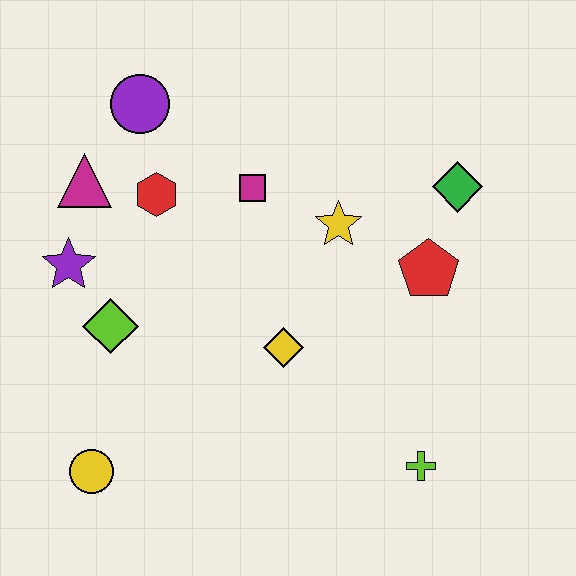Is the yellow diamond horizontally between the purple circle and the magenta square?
No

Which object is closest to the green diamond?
The red pentagon is closest to the green diamond.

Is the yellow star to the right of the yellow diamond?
Yes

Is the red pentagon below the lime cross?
No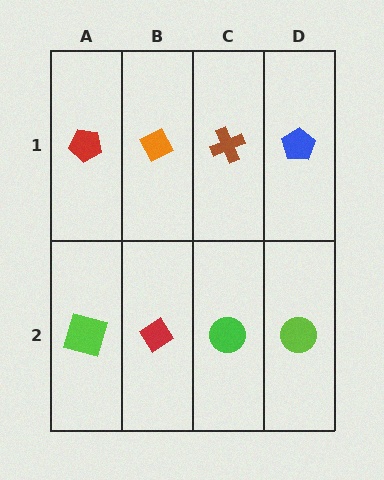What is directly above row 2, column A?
A red pentagon.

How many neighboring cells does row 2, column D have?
2.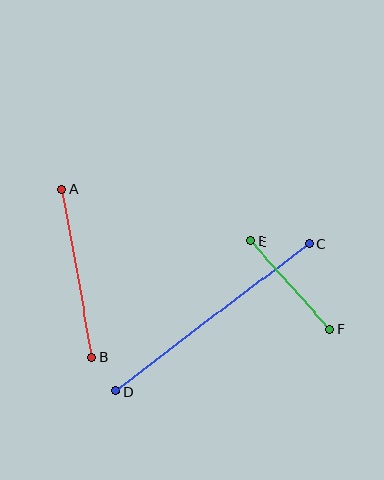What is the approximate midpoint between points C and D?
The midpoint is at approximately (212, 317) pixels.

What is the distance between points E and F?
The distance is approximately 119 pixels.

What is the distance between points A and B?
The distance is approximately 171 pixels.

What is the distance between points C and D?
The distance is approximately 243 pixels.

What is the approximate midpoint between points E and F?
The midpoint is at approximately (290, 285) pixels.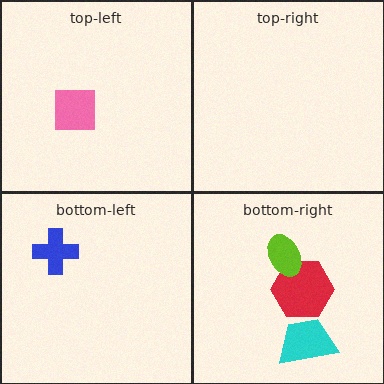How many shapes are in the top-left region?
1.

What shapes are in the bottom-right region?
The cyan trapezoid, the red hexagon, the lime ellipse.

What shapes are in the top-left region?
The pink square.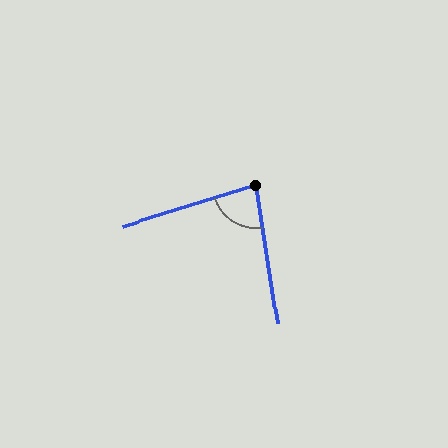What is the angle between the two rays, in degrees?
Approximately 81 degrees.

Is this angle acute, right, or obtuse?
It is acute.